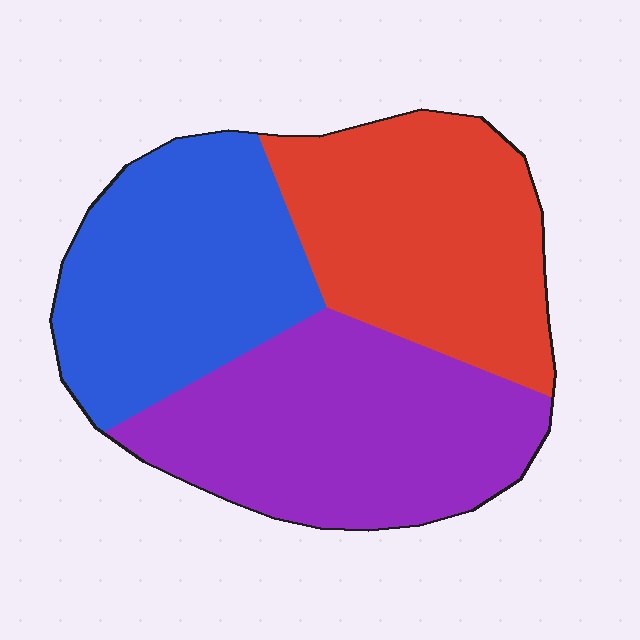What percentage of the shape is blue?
Blue takes up between a sixth and a third of the shape.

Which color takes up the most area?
Purple, at roughly 35%.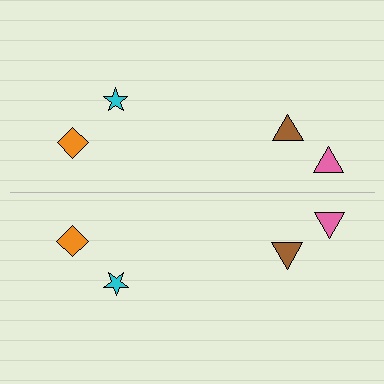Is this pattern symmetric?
Yes, this pattern has bilateral (reflection) symmetry.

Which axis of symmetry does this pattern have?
The pattern has a horizontal axis of symmetry running through the center of the image.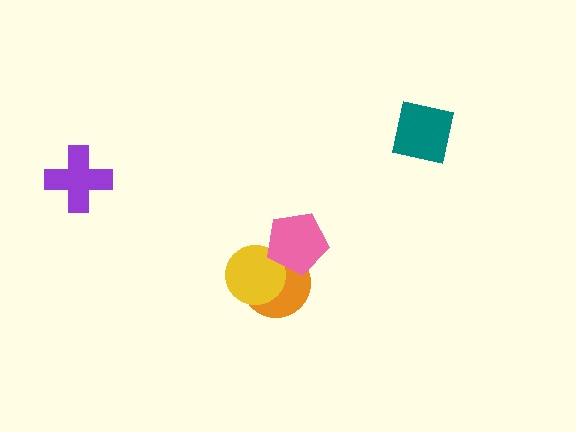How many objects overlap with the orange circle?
2 objects overlap with the orange circle.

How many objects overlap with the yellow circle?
2 objects overlap with the yellow circle.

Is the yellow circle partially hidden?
Yes, it is partially covered by another shape.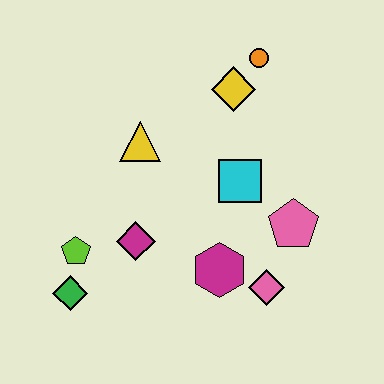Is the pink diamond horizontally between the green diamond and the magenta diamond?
No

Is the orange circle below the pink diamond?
No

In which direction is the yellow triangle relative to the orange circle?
The yellow triangle is to the left of the orange circle.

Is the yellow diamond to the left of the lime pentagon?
No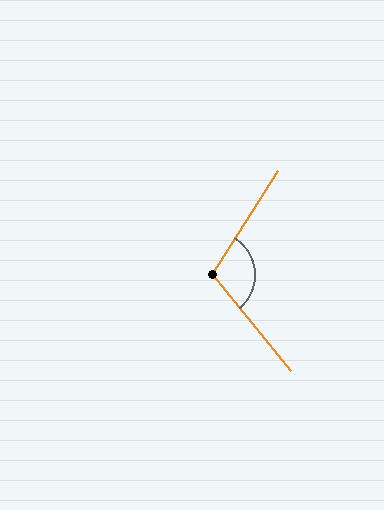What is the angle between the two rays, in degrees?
Approximately 109 degrees.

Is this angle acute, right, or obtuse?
It is obtuse.